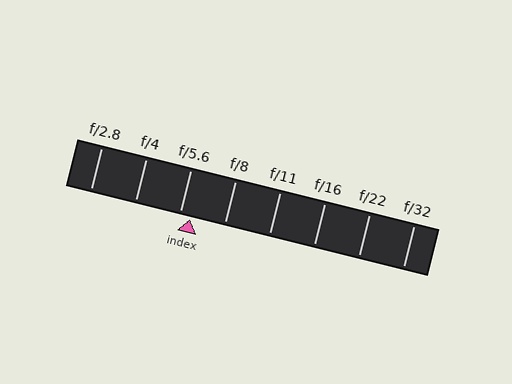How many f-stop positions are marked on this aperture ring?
There are 8 f-stop positions marked.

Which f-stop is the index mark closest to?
The index mark is closest to f/5.6.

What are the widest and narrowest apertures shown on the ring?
The widest aperture shown is f/2.8 and the narrowest is f/32.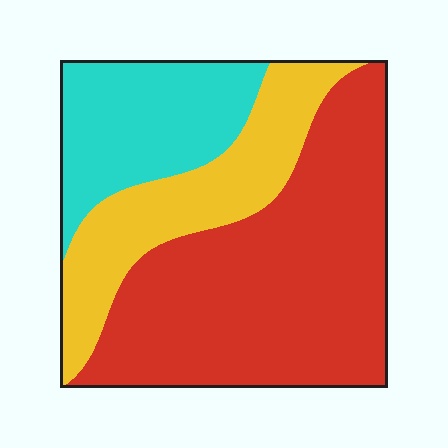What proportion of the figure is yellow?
Yellow covers 24% of the figure.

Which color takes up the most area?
Red, at roughly 55%.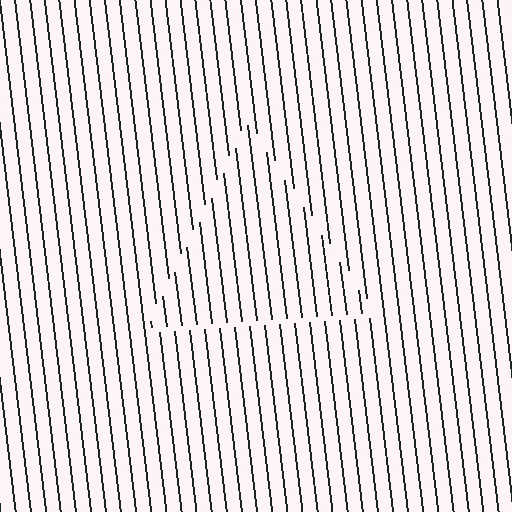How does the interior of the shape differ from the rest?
The interior of the shape contains the same grating, shifted by half a period — the contour is defined by the phase discontinuity where line-ends from the inner and outer gratings abut.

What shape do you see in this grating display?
An illusory triangle. The interior of the shape contains the same grating, shifted by half a period — the contour is defined by the phase discontinuity where line-ends from the inner and outer gratings abut.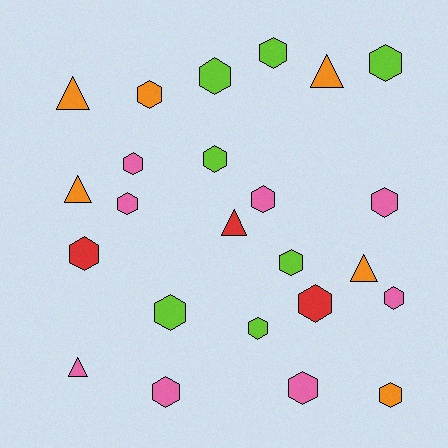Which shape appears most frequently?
Hexagon, with 18 objects.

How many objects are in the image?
There are 24 objects.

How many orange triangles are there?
There are 4 orange triangles.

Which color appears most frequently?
Pink, with 8 objects.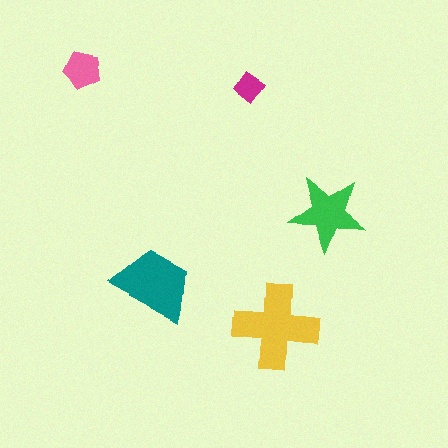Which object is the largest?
The yellow cross.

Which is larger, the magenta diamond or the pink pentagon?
The pink pentagon.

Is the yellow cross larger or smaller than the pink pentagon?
Larger.